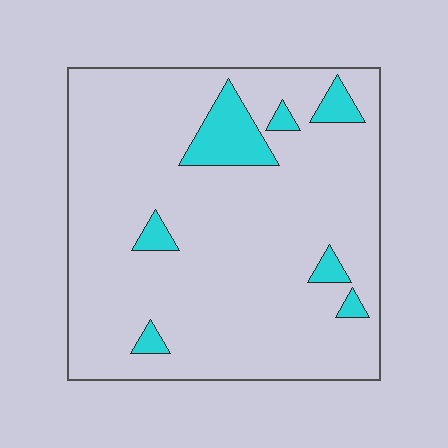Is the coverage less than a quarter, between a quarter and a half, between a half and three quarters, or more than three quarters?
Less than a quarter.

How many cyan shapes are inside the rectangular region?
7.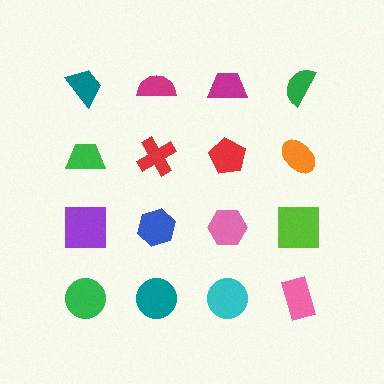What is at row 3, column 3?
A pink hexagon.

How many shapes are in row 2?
4 shapes.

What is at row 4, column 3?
A cyan circle.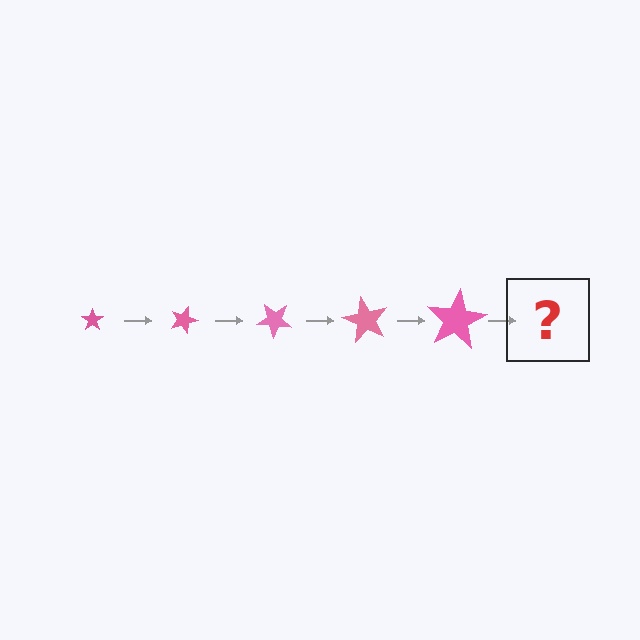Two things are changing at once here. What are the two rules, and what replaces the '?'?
The two rules are that the star grows larger each step and it rotates 20 degrees each step. The '?' should be a star, larger than the previous one and rotated 100 degrees from the start.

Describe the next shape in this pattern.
It should be a star, larger than the previous one and rotated 100 degrees from the start.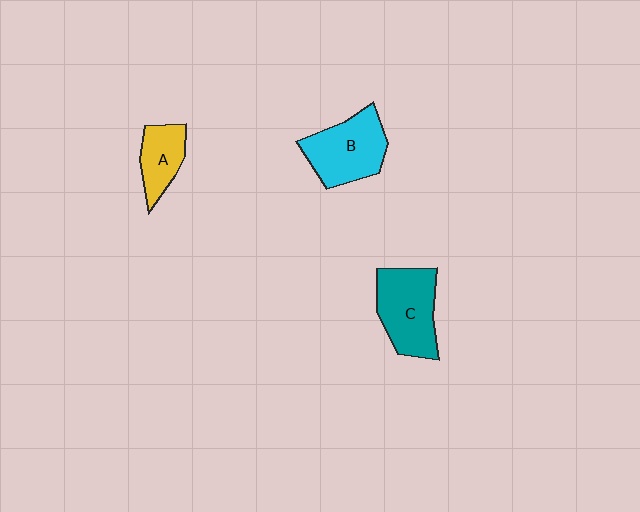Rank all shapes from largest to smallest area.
From largest to smallest: C (teal), B (cyan), A (yellow).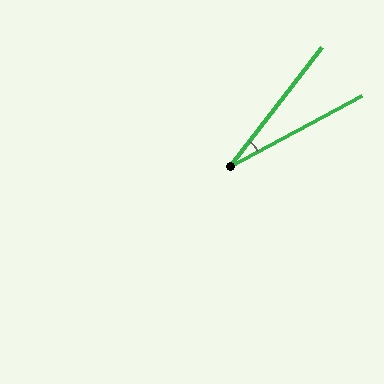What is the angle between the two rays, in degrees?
Approximately 24 degrees.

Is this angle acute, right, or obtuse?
It is acute.